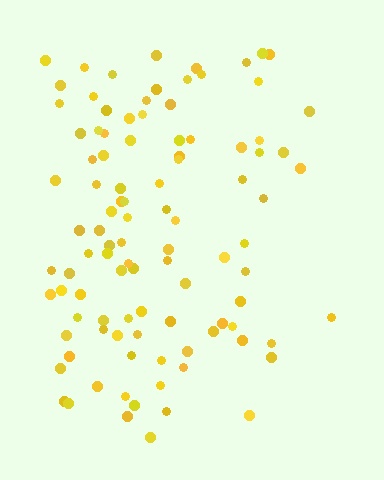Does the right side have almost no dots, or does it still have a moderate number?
Still a moderate number, just noticeably fewer than the left.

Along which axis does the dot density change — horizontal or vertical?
Horizontal.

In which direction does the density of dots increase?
From right to left, with the left side densest.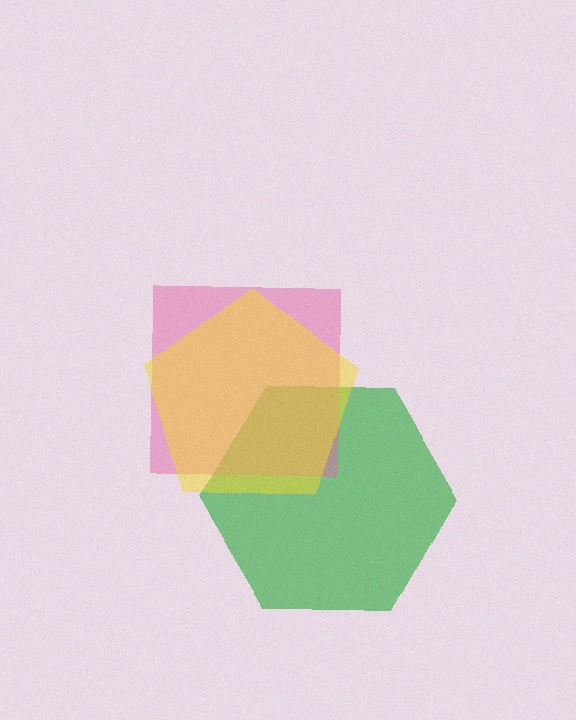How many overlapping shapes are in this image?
There are 3 overlapping shapes in the image.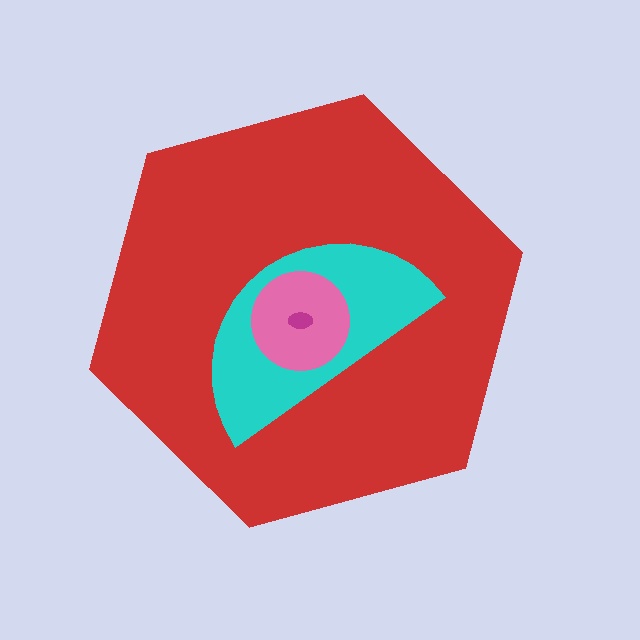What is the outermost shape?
The red hexagon.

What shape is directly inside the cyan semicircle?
The pink circle.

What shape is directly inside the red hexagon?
The cyan semicircle.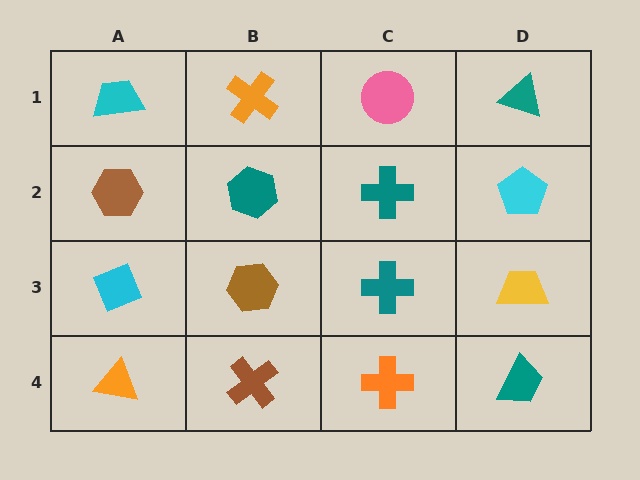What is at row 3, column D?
A yellow trapezoid.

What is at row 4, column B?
A brown cross.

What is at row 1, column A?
A cyan trapezoid.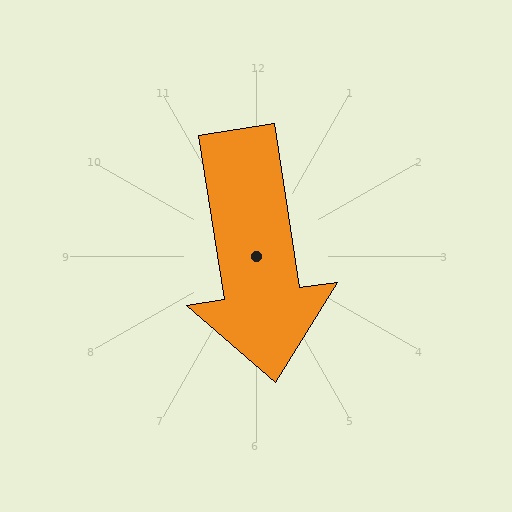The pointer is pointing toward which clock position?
Roughly 6 o'clock.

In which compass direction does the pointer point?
South.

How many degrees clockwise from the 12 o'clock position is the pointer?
Approximately 171 degrees.